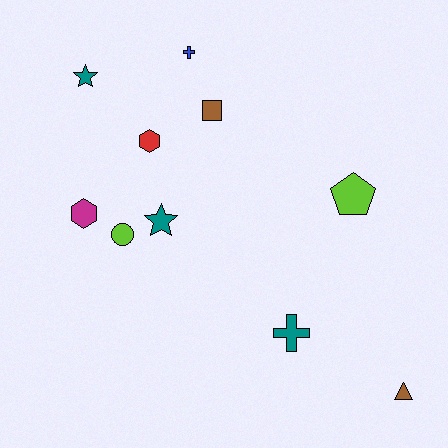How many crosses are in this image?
There are 2 crosses.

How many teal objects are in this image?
There are 3 teal objects.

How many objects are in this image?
There are 10 objects.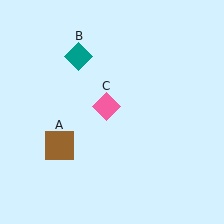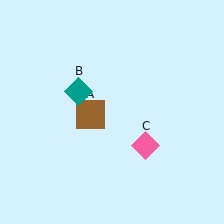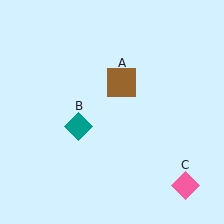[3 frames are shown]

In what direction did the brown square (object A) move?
The brown square (object A) moved up and to the right.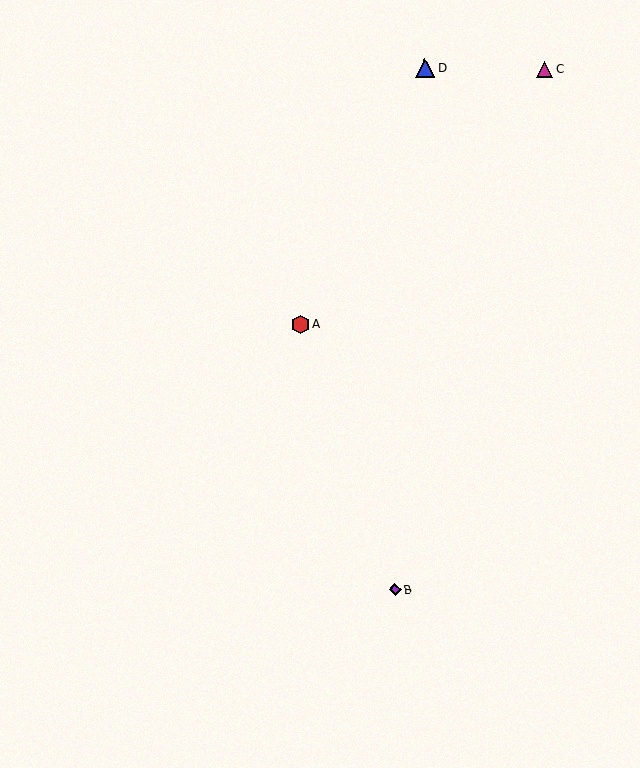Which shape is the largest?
The blue triangle (labeled D) is the largest.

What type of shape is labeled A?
Shape A is a red hexagon.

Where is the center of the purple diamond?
The center of the purple diamond is at (395, 589).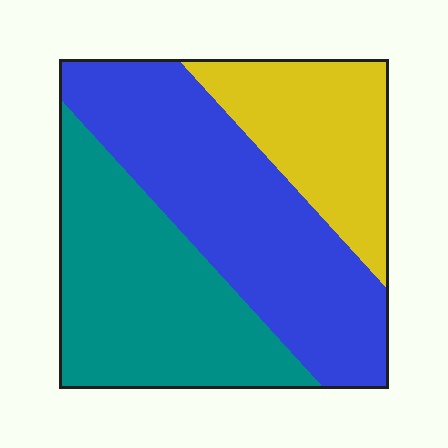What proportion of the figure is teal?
Teal takes up about three eighths (3/8) of the figure.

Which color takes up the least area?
Yellow, at roughly 20%.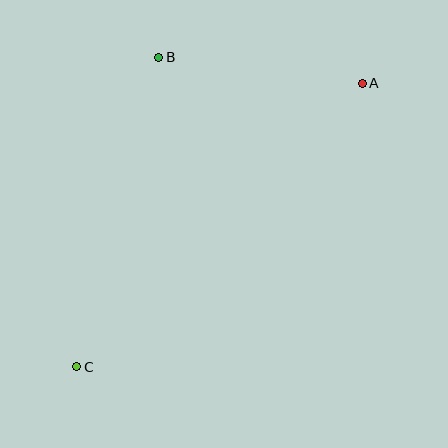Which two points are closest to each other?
Points A and B are closest to each other.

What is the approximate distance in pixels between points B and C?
The distance between B and C is approximately 320 pixels.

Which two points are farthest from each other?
Points A and C are farthest from each other.